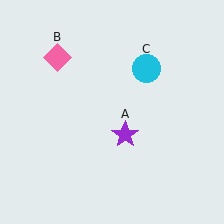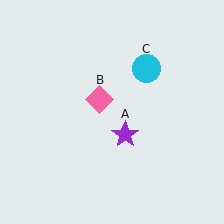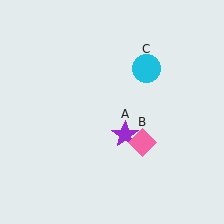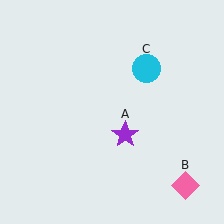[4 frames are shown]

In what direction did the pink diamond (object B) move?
The pink diamond (object B) moved down and to the right.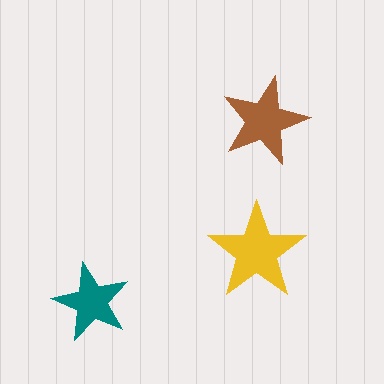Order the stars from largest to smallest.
the yellow one, the brown one, the teal one.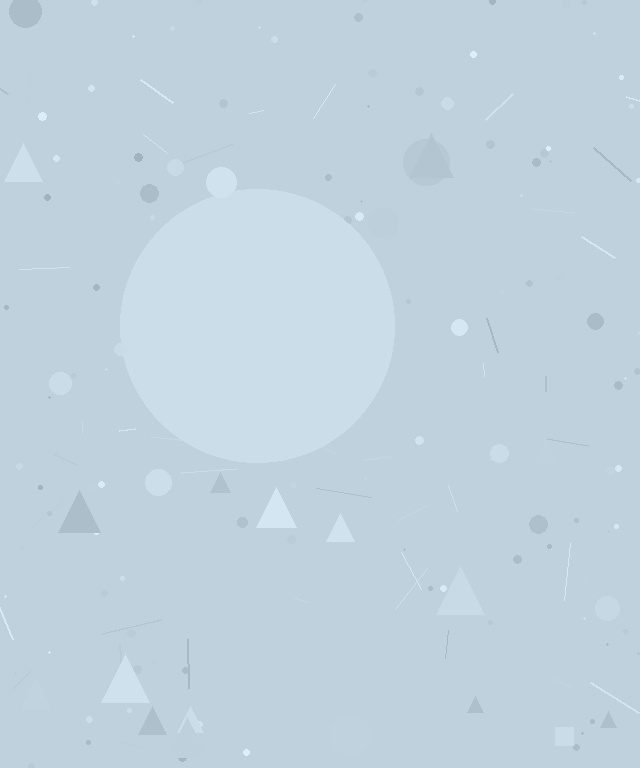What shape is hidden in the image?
A circle is hidden in the image.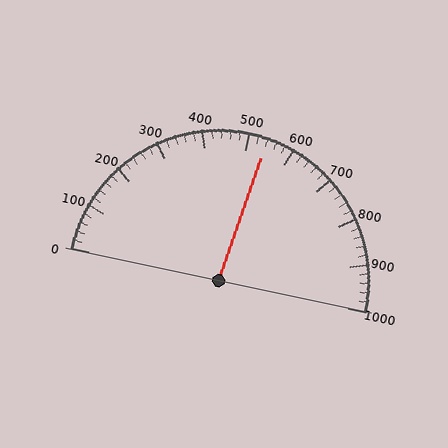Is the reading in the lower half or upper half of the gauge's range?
The reading is in the upper half of the range (0 to 1000).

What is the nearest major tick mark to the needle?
The nearest major tick mark is 500.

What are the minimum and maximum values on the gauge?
The gauge ranges from 0 to 1000.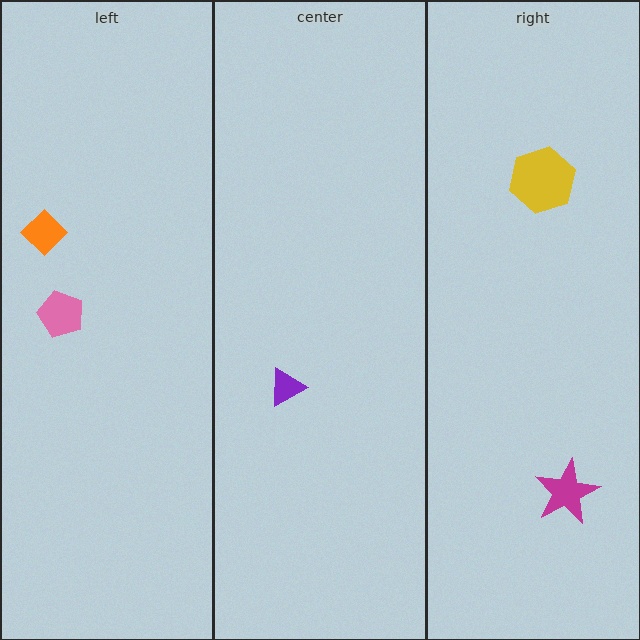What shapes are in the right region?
The magenta star, the yellow hexagon.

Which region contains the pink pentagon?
The left region.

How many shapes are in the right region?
2.